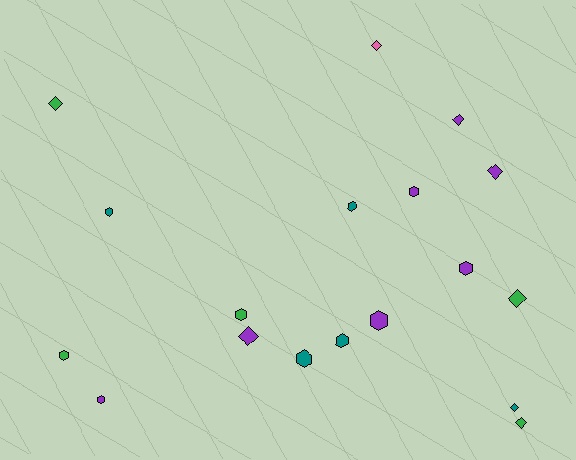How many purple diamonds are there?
There are 3 purple diamonds.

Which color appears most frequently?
Purple, with 7 objects.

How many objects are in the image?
There are 18 objects.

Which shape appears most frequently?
Hexagon, with 10 objects.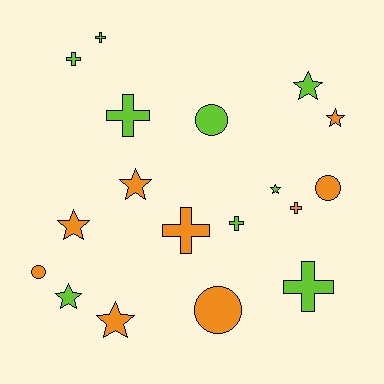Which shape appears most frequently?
Star, with 7 objects.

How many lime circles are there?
There is 1 lime circle.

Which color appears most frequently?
Orange, with 9 objects.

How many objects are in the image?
There are 18 objects.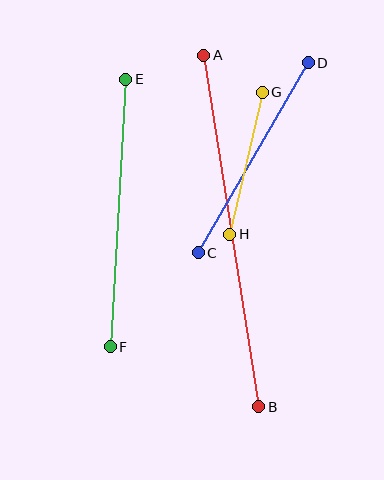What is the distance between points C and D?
The distance is approximately 220 pixels.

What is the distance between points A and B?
The distance is approximately 356 pixels.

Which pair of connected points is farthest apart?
Points A and B are farthest apart.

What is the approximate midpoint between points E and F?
The midpoint is at approximately (118, 213) pixels.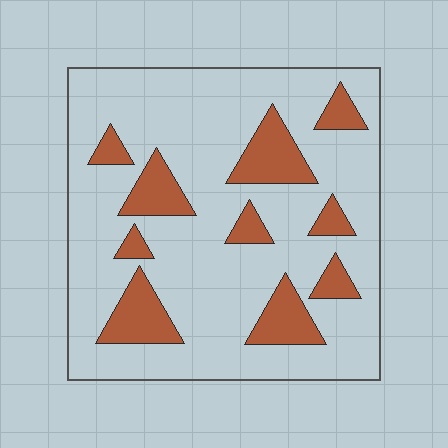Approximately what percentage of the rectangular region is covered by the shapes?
Approximately 20%.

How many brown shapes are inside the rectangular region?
10.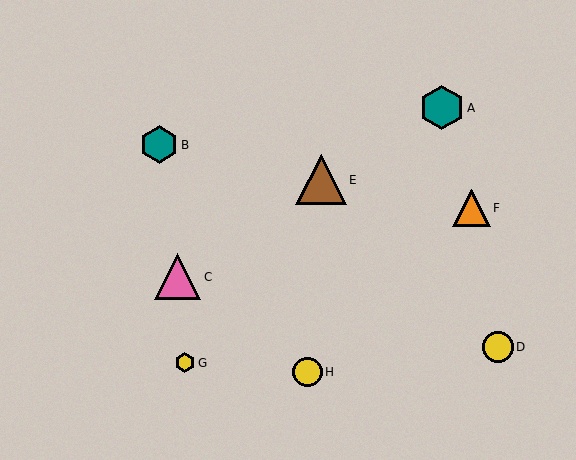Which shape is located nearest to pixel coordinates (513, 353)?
The yellow circle (labeled D) at (498, 347) is nearest to that location.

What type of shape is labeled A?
Shape A is a teal hexagon.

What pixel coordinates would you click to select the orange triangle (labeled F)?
Click at (471, 208) to select the orange triangle F.